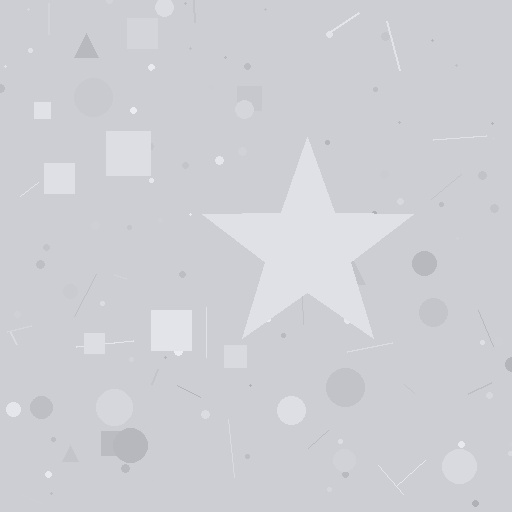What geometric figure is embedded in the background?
A star is embedded in the background.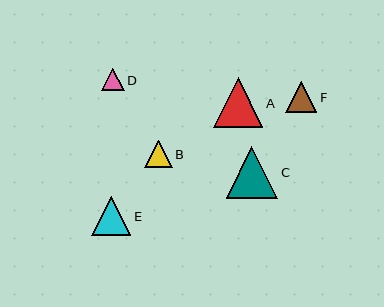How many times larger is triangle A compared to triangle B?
Triangle A is approximately 1.8 times the size of triangle B.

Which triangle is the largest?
Triangle C is the largest with a size of approximately 51 pixels.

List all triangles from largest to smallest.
From largest to smallest: C, A, E, F, B, D.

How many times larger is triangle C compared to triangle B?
Triangle C is approximately 1.9 times the size of triangle B.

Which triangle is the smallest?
Triangle D is the smallest with a size of approximately 23 pixels.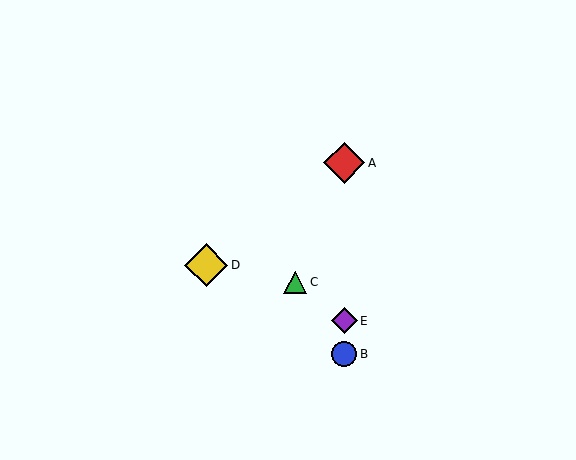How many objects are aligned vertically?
3 objects (A, B, E) are aligned vertically.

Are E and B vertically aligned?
Yes, both are at x≈344.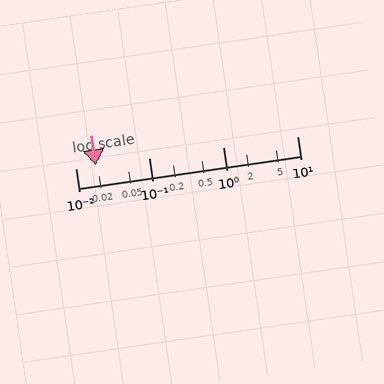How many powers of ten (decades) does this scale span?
The scale spans 3 decades, from 0.01 to 10.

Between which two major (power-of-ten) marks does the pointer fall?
The pointer is between 0.01 and 0.1.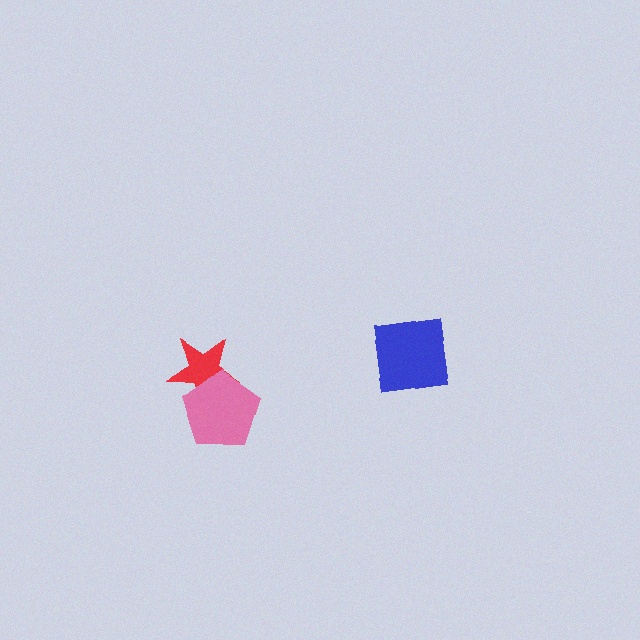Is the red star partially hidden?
Yes, it is partially covered by another shape.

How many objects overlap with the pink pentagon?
1 object overlaps with the pink pentagon.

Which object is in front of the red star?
The pink pentagon is in front of the red star.